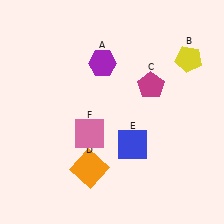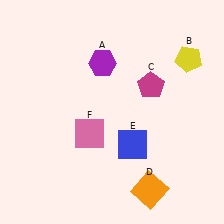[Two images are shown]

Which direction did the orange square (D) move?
The orange square (D) moved right.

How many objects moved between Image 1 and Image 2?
1 object moved between the two images.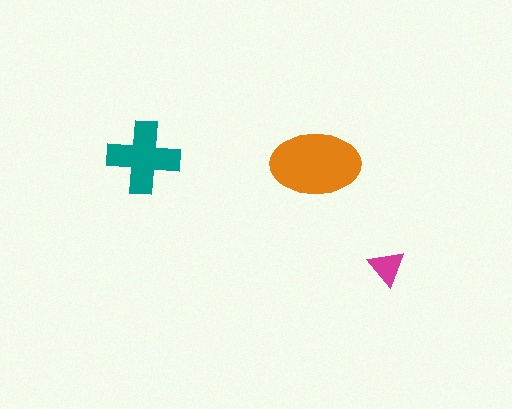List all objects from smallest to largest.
The magenta triangle, the teal cross, the orange ellipse.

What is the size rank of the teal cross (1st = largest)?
2nd.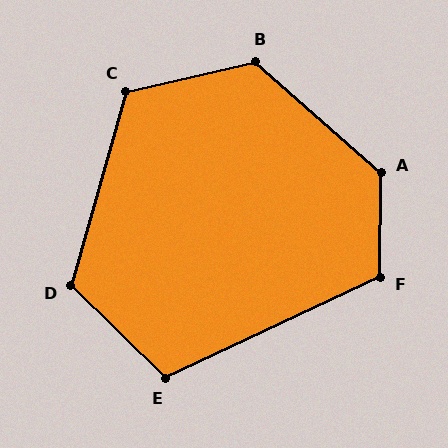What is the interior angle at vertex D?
Approximately 119 degrees (obtuse).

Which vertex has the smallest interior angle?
E, at approximately 110 degrees.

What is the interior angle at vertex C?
Approximately 119 degrees (obtuse).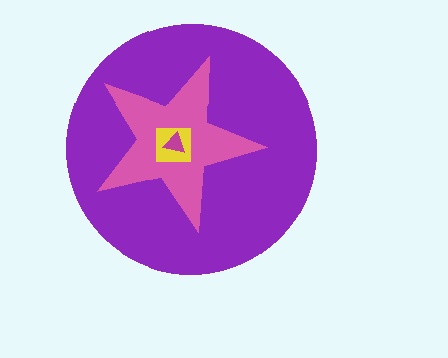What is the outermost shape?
The purple circle.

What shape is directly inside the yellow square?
The magenta triangle.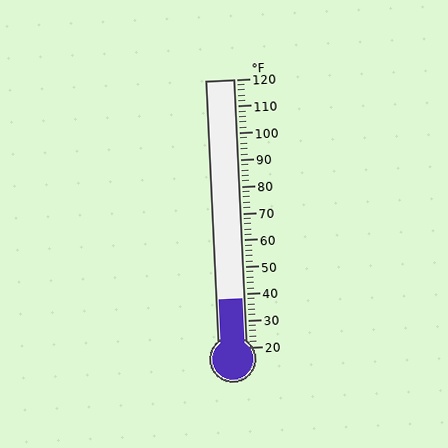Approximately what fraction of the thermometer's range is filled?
The thermometer is filled to approximately 20% of its range.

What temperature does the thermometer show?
The thermometer shows approximately 38°F.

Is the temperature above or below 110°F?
The temperature is below 110°F.